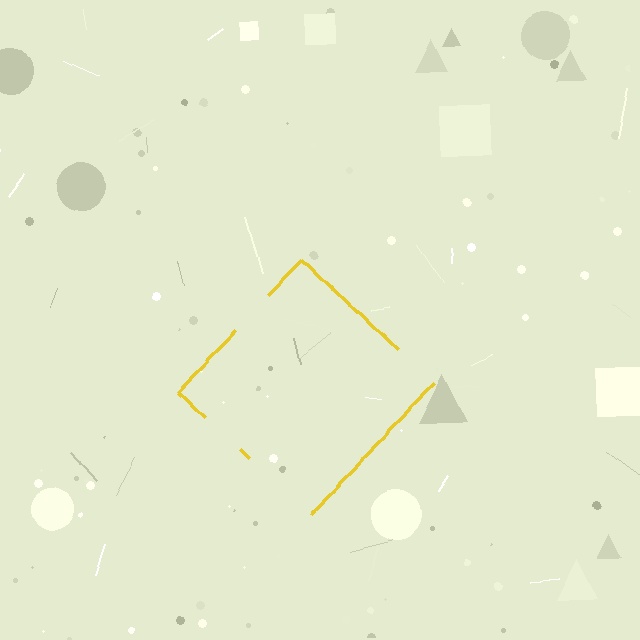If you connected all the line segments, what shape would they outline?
They would outline a diamond.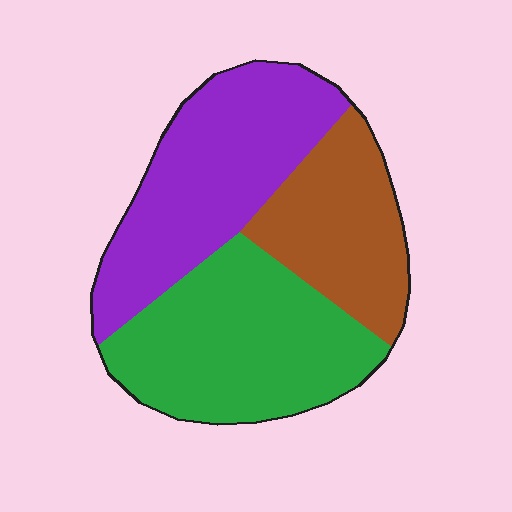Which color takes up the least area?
Brown, at roughly 25%.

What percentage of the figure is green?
Green covers about 40% of the figure.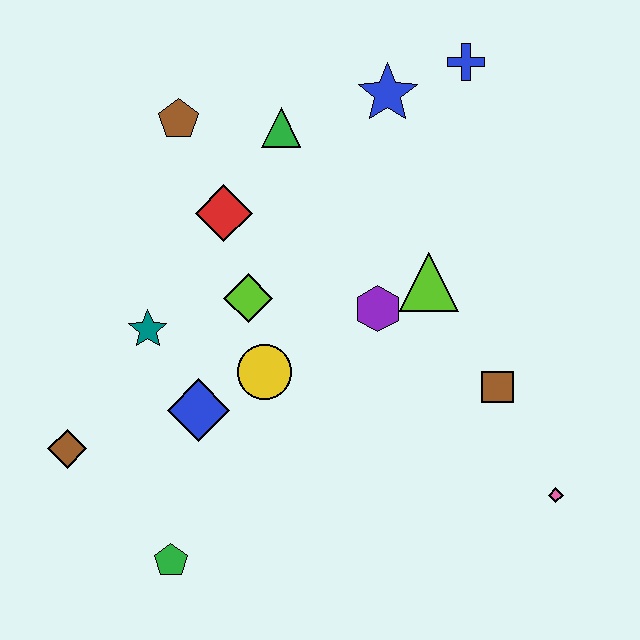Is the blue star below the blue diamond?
No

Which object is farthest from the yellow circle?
The blue cross is farthest from the yellow circle.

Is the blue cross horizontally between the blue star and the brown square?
Yes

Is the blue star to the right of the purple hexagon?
Yes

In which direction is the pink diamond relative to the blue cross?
The pink diamond is below the blue cross.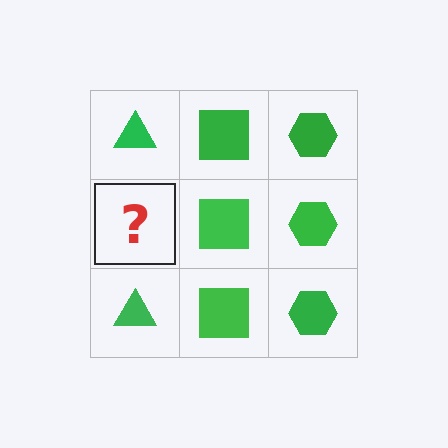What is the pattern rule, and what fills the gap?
The rule is that each column has a consistent shape. The gap should be filled with a green triangle.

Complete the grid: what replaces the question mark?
The question mark should be replaced with a green triangle.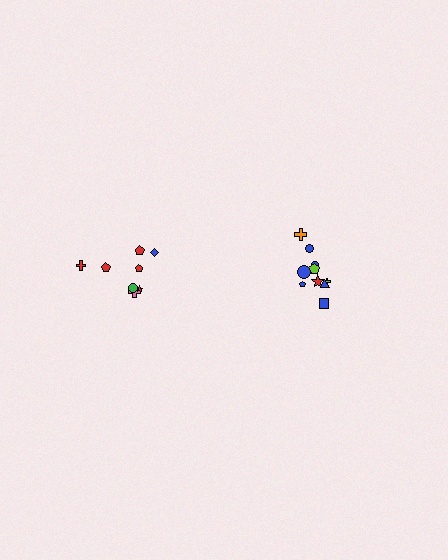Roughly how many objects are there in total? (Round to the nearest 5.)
Roughly 20 objects in total.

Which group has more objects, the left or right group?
The right group.